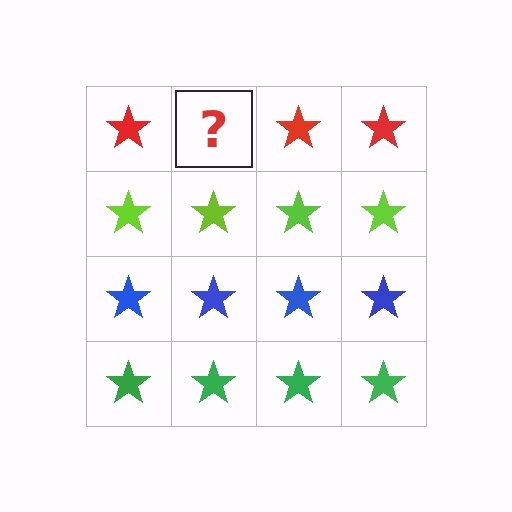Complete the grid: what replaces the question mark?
The question mark should be replaced with a red star.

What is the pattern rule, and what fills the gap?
The rule is that each row has a consistent color. The gap should be filled with a red star.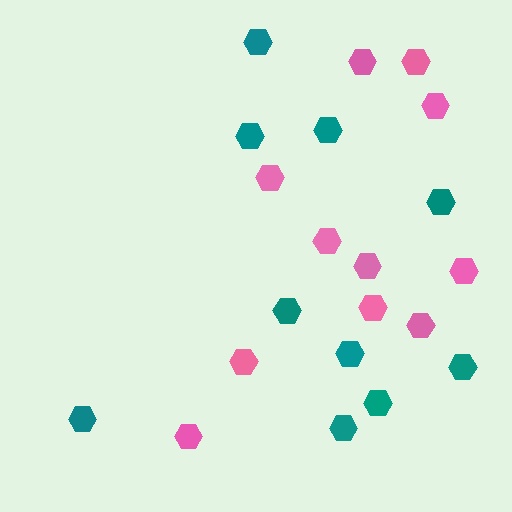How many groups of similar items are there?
There are 2 groups: one group of teal hexagons (10) and one group of pink hexagons (11).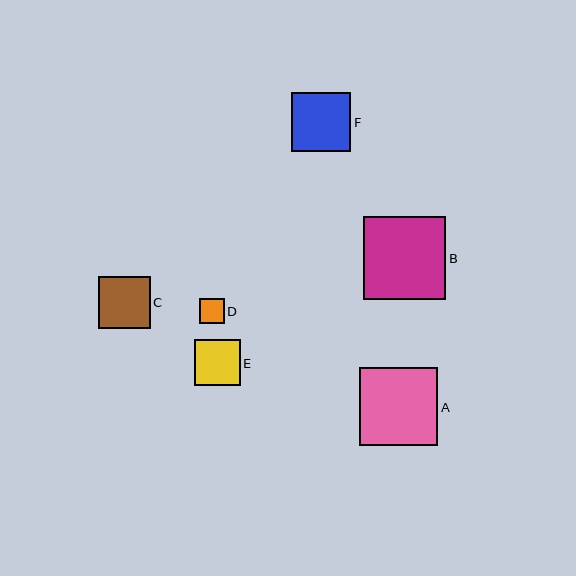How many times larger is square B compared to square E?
Square B is approximately 1.8 times the size of square E.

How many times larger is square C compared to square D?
Square C is approximately 2.1 times the size of square D.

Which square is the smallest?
Square D is the smallest with a size of approximately 25 pixels.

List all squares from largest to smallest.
From largest to smallest: B, A, F, C, E, D.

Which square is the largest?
Square B is the largest with a size of approximately 82 pixels.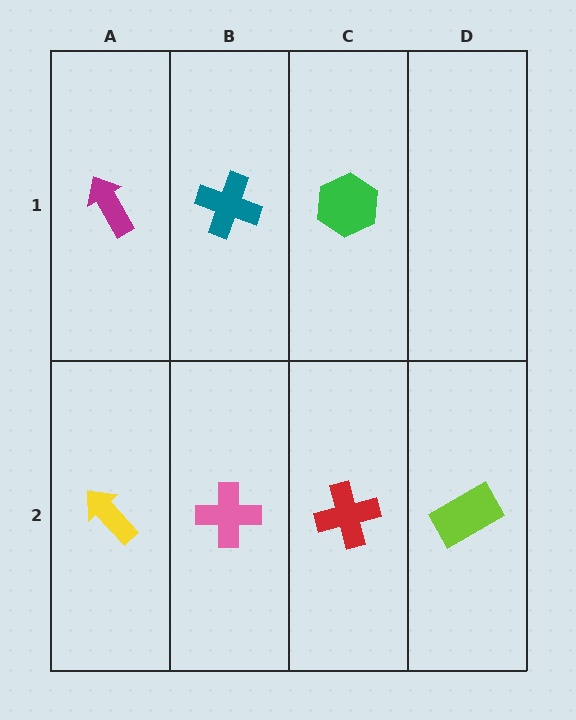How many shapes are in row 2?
4 shapes.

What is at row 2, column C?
A red cross.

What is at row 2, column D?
A lime rectangle.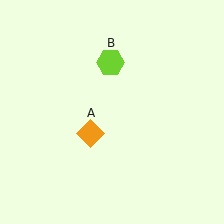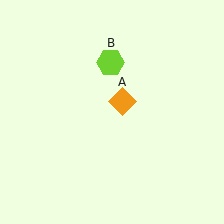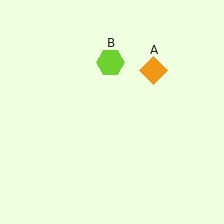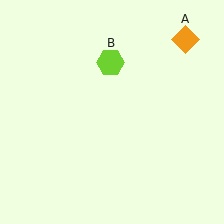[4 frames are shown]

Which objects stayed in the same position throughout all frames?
Lime hexagon (object B) remained stationary.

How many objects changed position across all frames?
1 object changed position: orange diamond (object A).